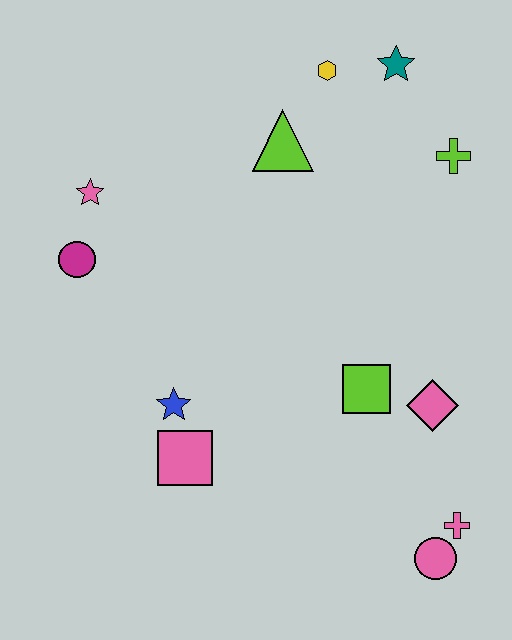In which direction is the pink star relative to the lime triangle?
The pink star is to the left of the lime triangle.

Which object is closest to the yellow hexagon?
The teal star is closest to the yellow hexagon.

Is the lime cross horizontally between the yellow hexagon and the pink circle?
No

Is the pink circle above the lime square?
No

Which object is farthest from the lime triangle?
The pink circle is farthest from the lime triangle.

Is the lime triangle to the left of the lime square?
Yes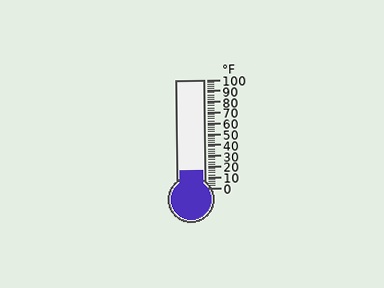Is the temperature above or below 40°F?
The temperature is below 40°F.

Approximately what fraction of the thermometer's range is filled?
The thermometer is filled to approximately 15% of its range.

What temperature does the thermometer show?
The thermometer shows approximately 16°F.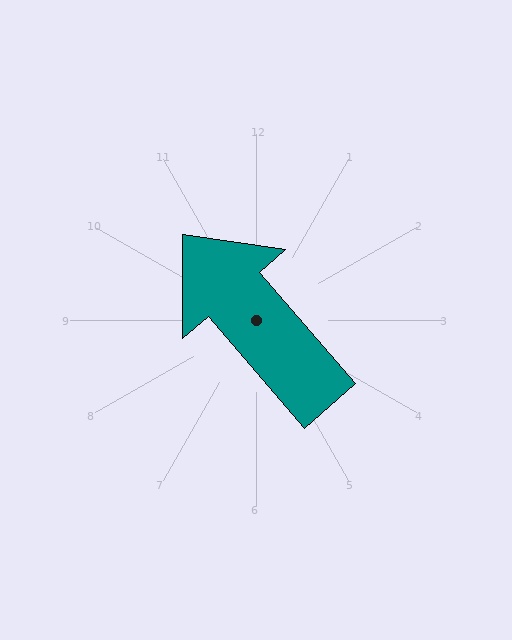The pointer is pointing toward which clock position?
Roughly 11 o'clock.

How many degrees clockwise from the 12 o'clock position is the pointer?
Approximately 319 degrees.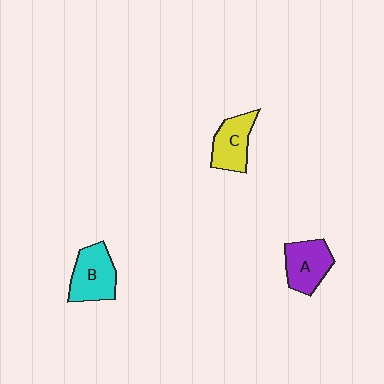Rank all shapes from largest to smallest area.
From largest to smallest: B (cyan), A (purple), C (yellow).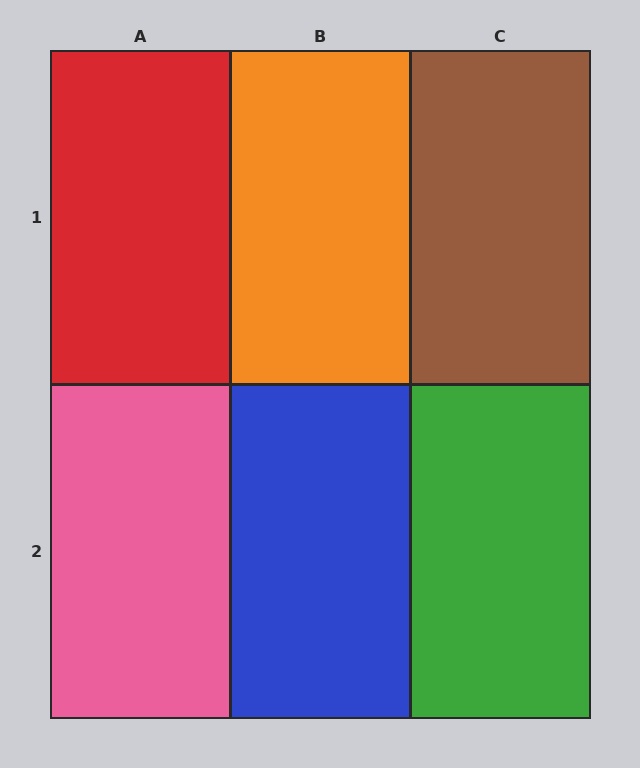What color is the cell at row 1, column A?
Red.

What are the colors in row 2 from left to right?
Pink, blue, green.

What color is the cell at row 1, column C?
Brown.